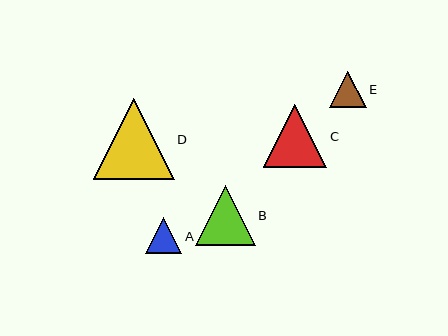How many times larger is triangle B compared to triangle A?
Triangle B is approximately 1.7 times the size of triangle A.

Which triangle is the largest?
Triangle D is the largest with a size of approximately 80 pixels.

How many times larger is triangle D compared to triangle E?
Triangle D is approximately 2.2 times the size of triangle E.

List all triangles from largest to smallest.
From largest to smallest: D, C, B, A, E.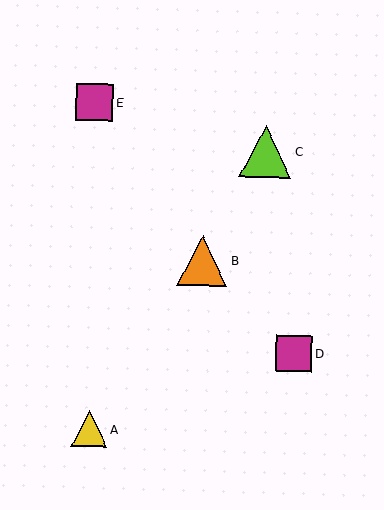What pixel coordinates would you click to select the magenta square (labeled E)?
Click at (94, 102) to select the magenta square E.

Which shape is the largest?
The lime triangle (labeled C) is the largest.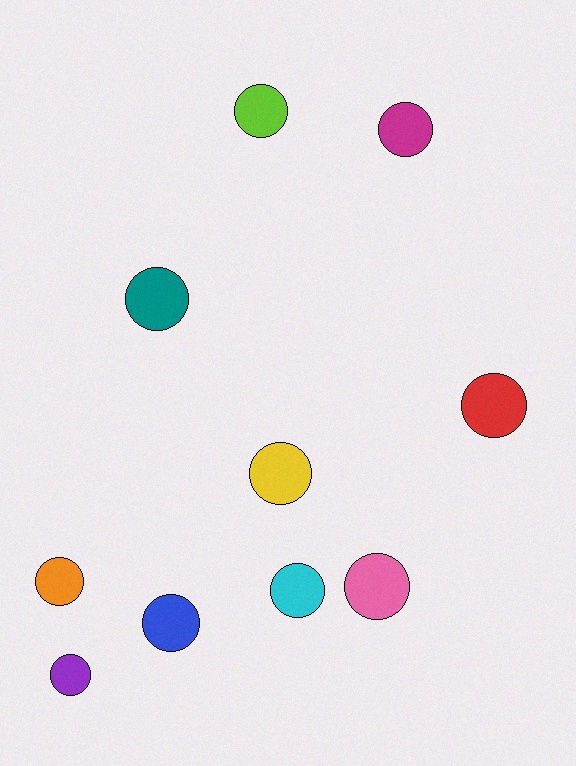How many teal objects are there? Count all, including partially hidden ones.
There is 1 teal object.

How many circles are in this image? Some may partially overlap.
There are 10 circles.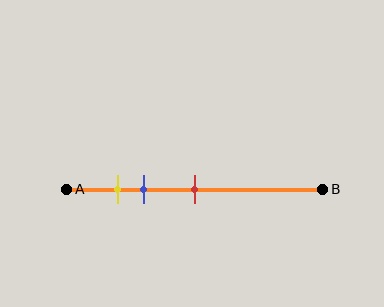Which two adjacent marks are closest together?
The yellow and blue marks are the closest adjacent pair.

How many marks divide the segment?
There are 3 marks dividing the segment.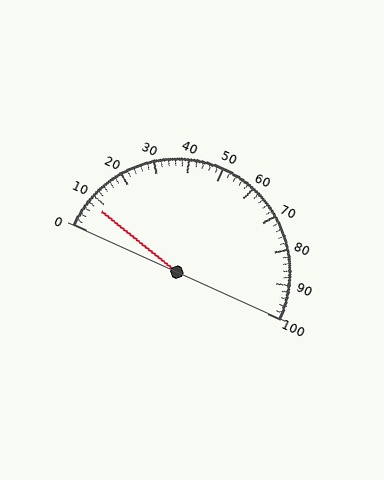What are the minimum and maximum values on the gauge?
The gauge ranges from 0 to 100.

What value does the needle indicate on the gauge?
The needle indicates approximately 8.